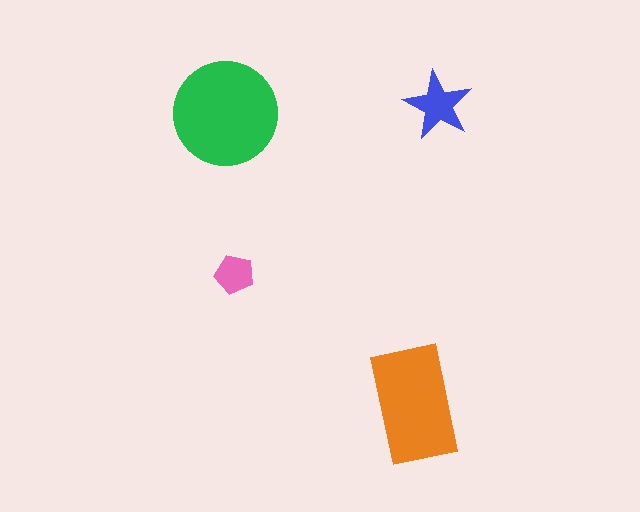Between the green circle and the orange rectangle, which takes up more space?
The green circle.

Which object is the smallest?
The pink pentagon.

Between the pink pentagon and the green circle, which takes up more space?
The green circle.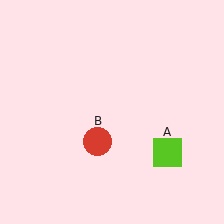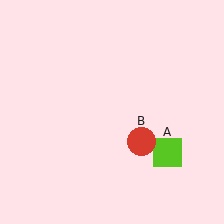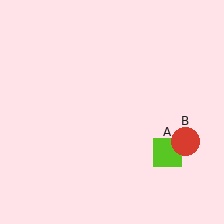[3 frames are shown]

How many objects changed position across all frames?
1 object changed position: red circle (object B).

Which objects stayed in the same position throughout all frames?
Lime square (object A) remained stationary.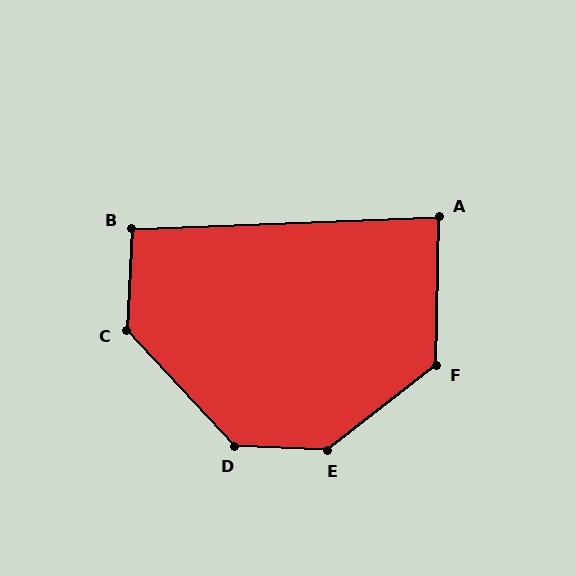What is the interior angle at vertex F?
Approximately 129 degrees (obtuse).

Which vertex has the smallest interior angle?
A, at approximately 87 degrees.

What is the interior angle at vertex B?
Approximately 95 degrees (obtuse).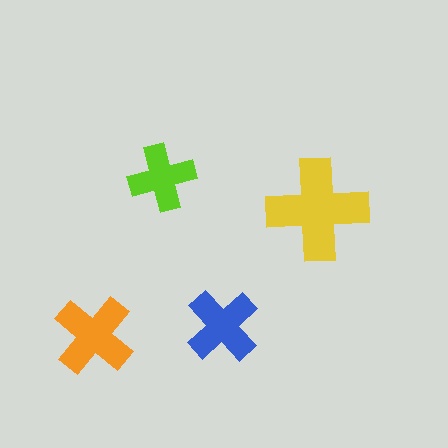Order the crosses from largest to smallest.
the yellow one, the orange one, the blue one, the lime one.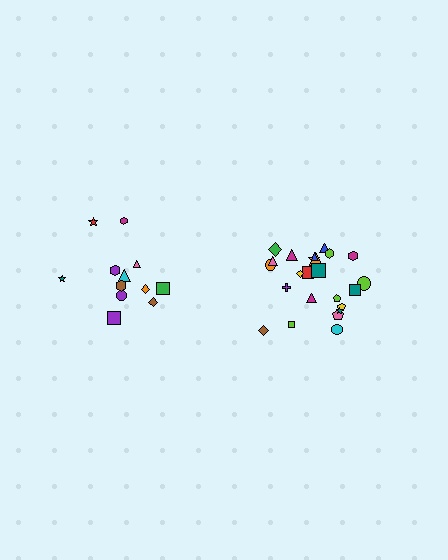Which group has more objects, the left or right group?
The right group.